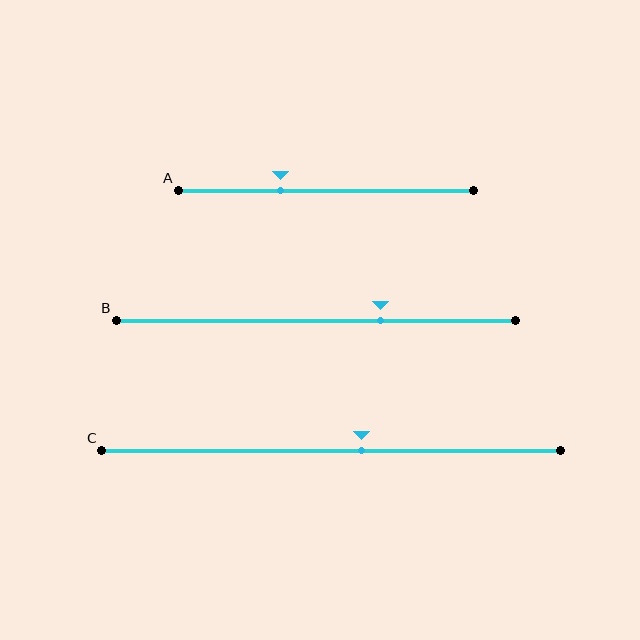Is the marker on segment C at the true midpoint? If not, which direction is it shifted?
No, the marker on segment C is shifted to the right by about 7% of the segment length.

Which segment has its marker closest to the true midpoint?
Segment C has its marker closest to the true midpoint.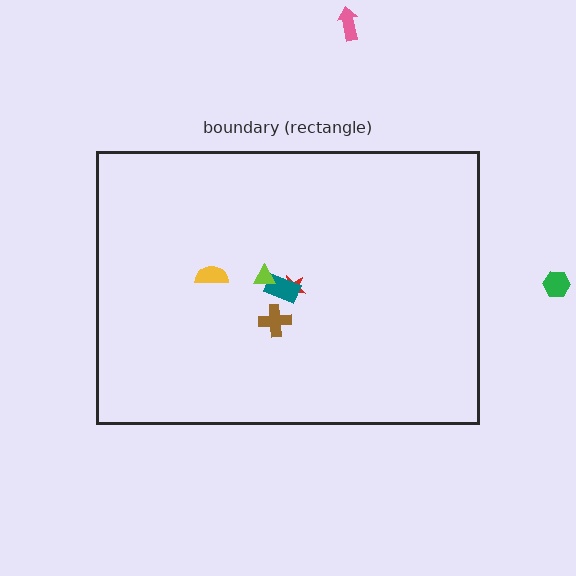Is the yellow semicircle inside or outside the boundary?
Inside.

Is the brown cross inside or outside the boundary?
Inside.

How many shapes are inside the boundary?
5 inside, 2 outside.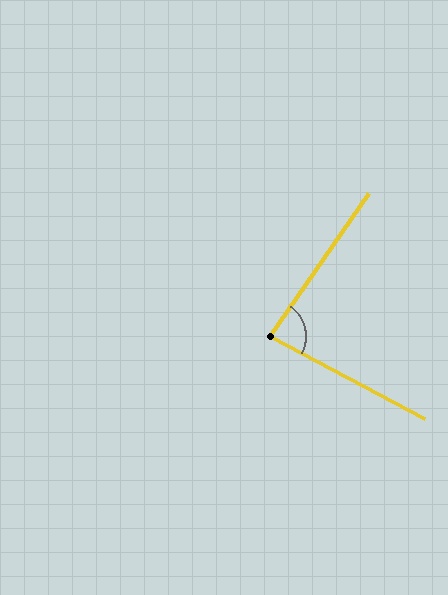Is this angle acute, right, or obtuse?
It is acute.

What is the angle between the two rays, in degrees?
Approximately 83 degrees.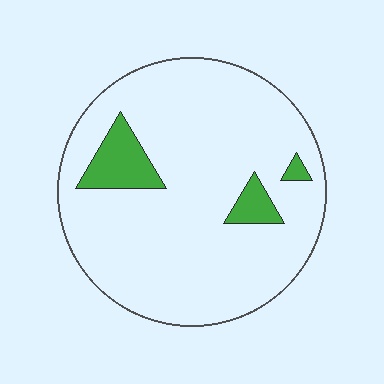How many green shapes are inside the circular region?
3.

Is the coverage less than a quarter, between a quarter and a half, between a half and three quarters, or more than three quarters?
Less than a quarter.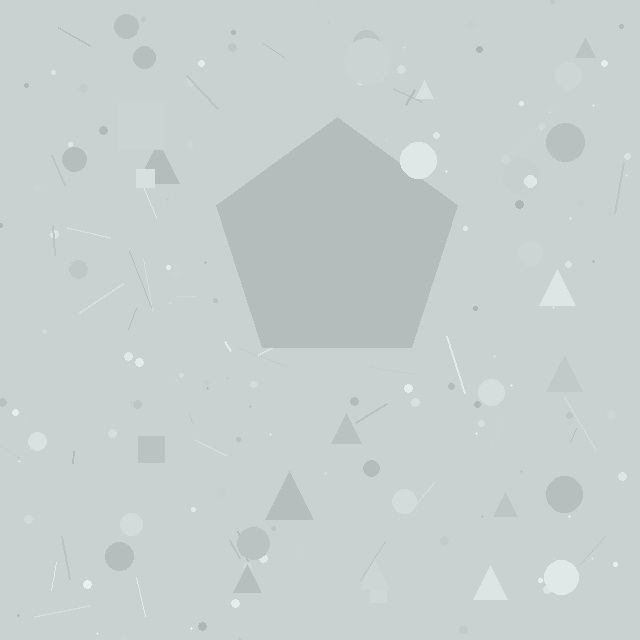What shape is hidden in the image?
A pentagon is hidden in the image.